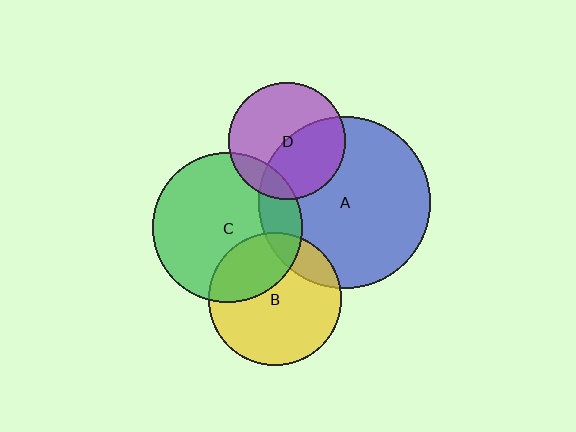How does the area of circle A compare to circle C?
Approximately 1.3 times.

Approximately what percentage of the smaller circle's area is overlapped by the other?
Approximately 15%.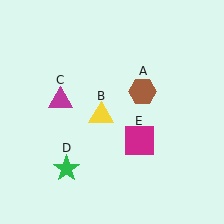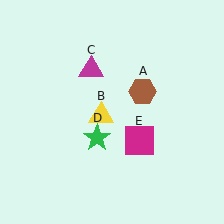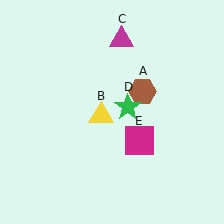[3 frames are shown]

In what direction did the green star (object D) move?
The green star (object D) moved up and to the right.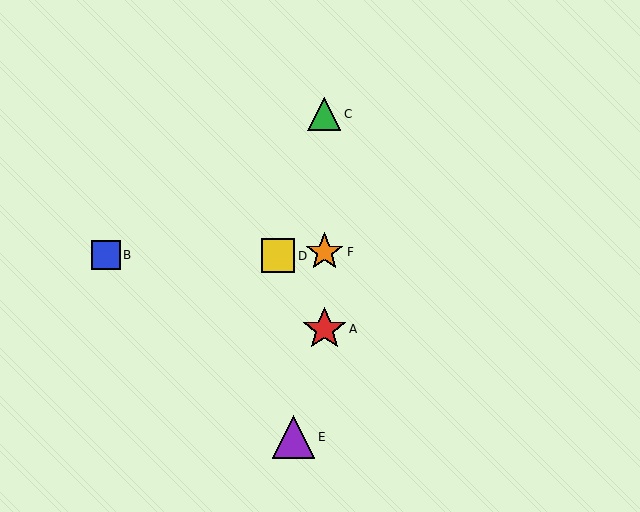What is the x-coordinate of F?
Object F is at x≈324.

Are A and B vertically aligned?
No, A is at x≈324 and B is at x≈106.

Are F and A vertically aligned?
Yes, both are at x≈324.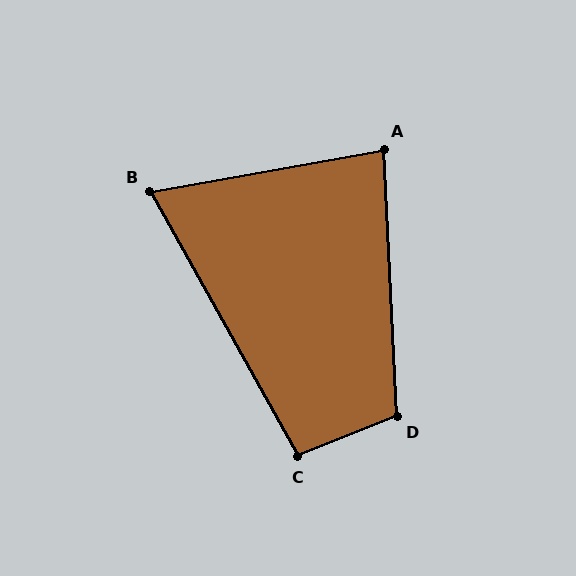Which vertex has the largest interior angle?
D, at approximately 109 degrees.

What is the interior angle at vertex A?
Approximately 83 degrees (acute).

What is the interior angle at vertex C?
Approximately 97 degrees (obtuse).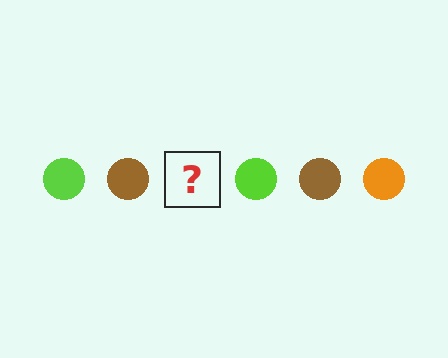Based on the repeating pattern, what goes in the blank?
The blank should be an orange circle.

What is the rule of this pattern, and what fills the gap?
The rule is that the pattern cycles through lime, brown, orange circles. The gap should be filled with an orange circle.